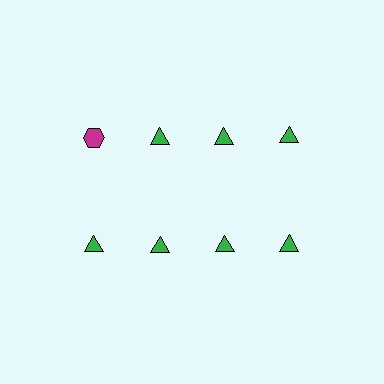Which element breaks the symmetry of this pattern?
The magenta hexagon in the top row, leftmost column breaks the symmetry. All other shapes are green triangles.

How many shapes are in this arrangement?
There are 8 shapes arranged in a grid pattern.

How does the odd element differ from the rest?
It differs in both color (magenta instead of green) and shape (hexagon instead of triangle).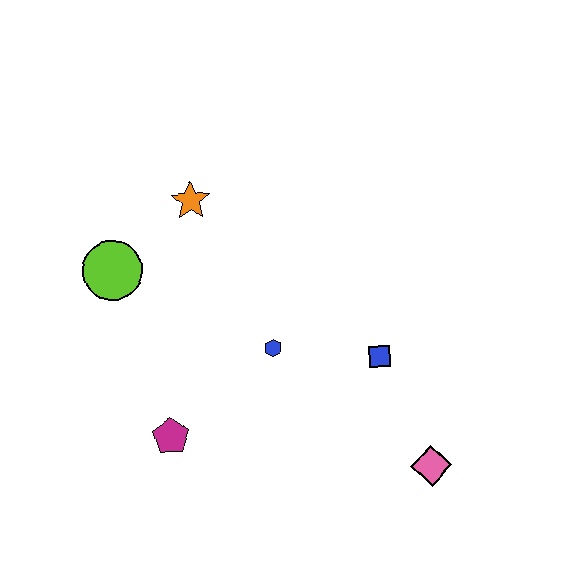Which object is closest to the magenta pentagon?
The blue hexagon is closest to the magenta pentagon.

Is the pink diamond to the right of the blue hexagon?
Yes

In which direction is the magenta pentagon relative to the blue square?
The magenta pentagon is to the left of the blue square.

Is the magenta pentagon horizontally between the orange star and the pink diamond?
No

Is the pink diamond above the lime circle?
No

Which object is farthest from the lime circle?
The pink diamond is farthest from the lime circle.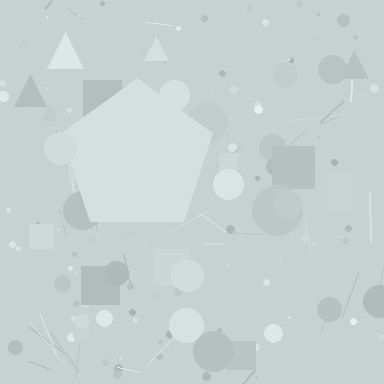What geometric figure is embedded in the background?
A pentagon is embedded in the background.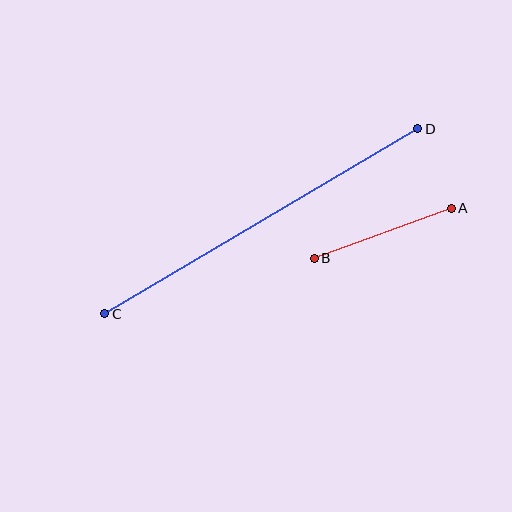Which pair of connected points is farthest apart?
Points C and D are farthest apart.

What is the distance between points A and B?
The distance is approximately 146 pixels.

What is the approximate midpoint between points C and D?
The midpoint is at approximately (261, 221) pixels.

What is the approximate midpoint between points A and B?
The midpoint is at approximately (383, 233) pixels.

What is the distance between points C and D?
The distance is approximately 363 pixels.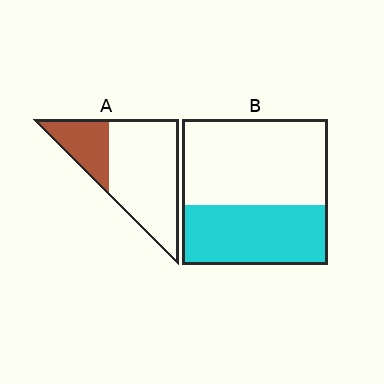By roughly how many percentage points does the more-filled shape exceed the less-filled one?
By roughly 15 percentage points (B over A).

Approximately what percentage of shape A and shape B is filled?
A is approximately 25% and B is approximately 40%.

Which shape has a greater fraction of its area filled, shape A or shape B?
Shape B.